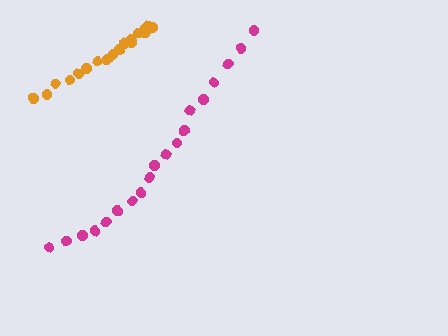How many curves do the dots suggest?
There are 2 distinct paths.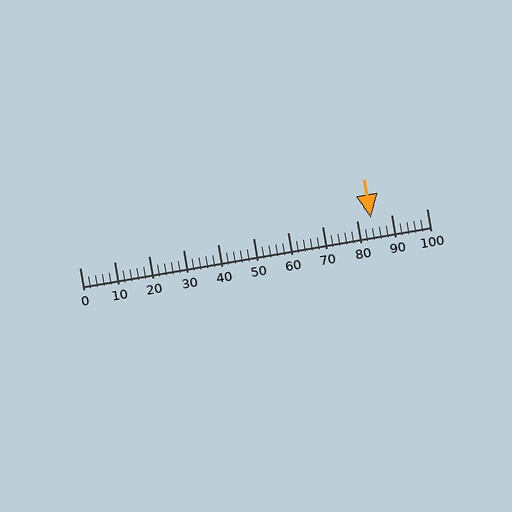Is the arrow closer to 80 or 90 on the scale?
The arrow is closer to 80.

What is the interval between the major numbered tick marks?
The major tick marks are spaced 10 units apart.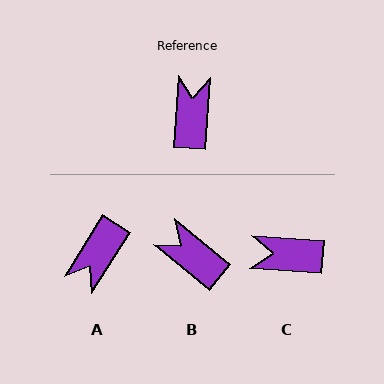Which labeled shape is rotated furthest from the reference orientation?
A, about 152 degrees away.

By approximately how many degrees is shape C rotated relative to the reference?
Approximately 90 degrees counter-clockwise.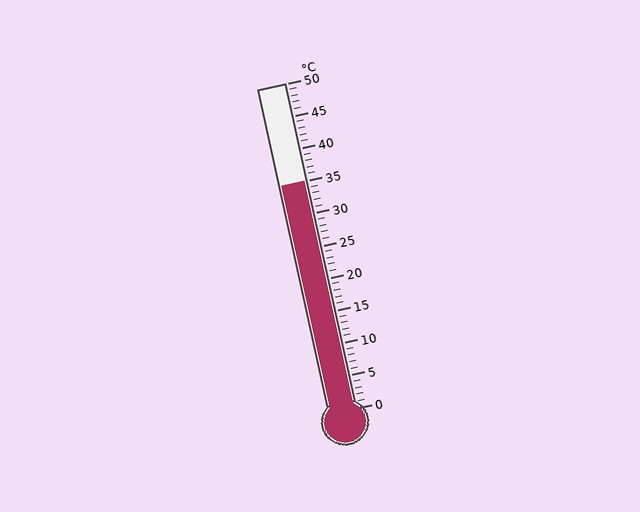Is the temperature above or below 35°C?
The temperature is at 35°C.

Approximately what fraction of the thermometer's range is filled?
The thermometer is filled to approximately 70% of its range.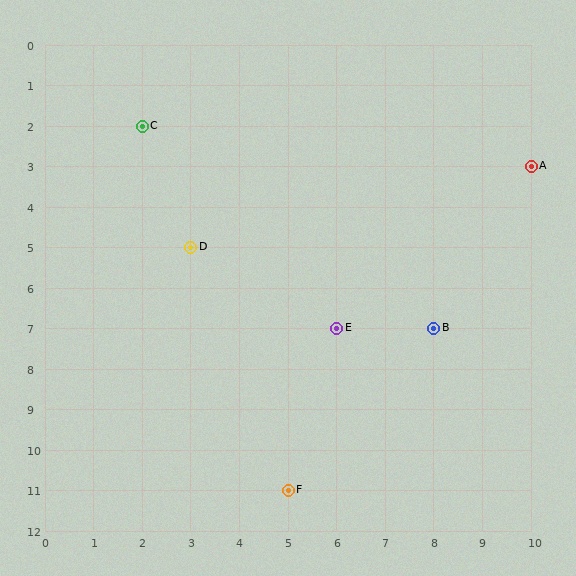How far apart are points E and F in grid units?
Points E and F are 1 column and 4 rows apart (about 4.1 grid units diagonally).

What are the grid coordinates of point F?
Point F is at grid coordinates (5, 11).